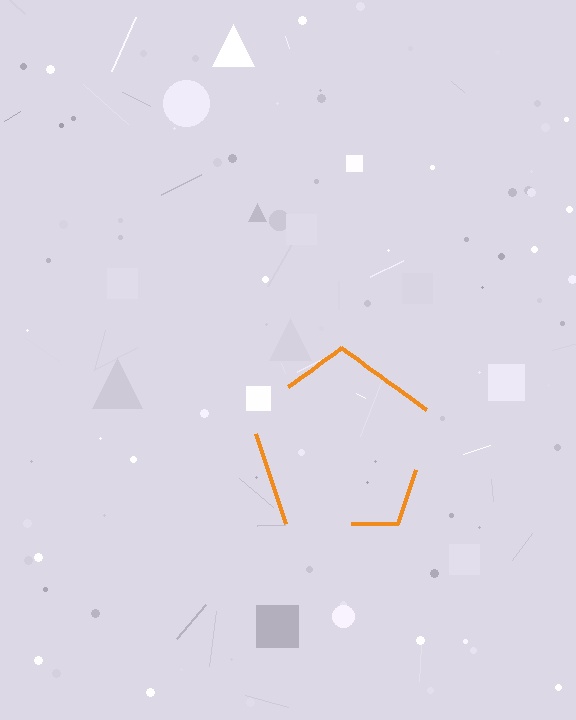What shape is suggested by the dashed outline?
The dashed outline suggests a pentagon.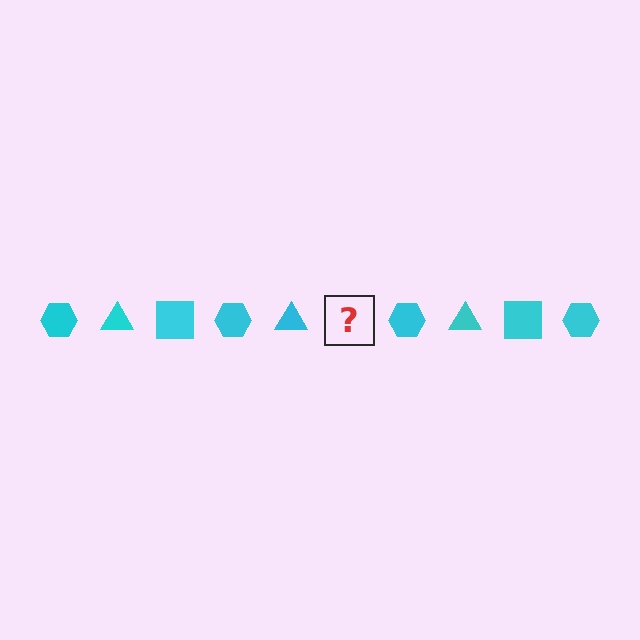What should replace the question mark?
The question mark should be replaced with a cyan square.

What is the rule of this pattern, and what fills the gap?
The rule is that the pattern cycles through hexagon, triangle, square shapes in cyan. The gap should be filled with a cyan square.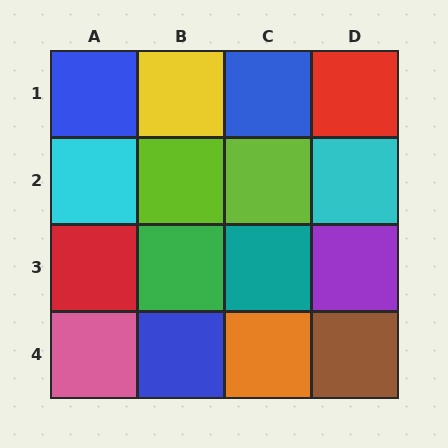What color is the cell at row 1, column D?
Red.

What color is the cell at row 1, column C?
Blue.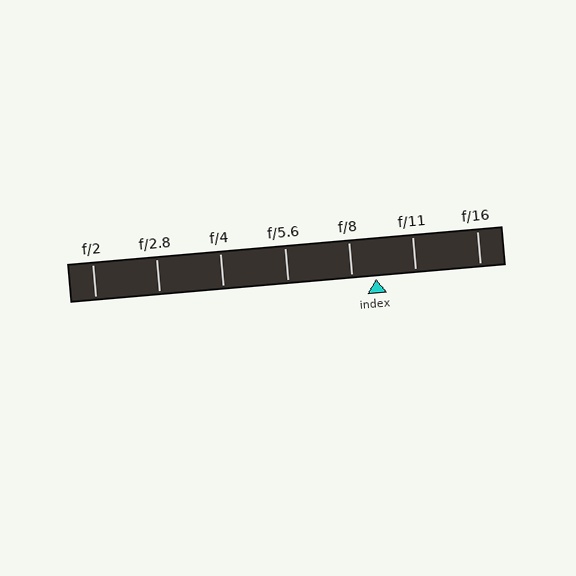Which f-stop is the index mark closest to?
The index mark is closest to f/8.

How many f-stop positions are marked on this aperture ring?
There are 7 f-stop positions marked.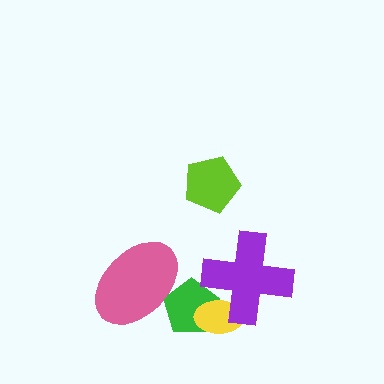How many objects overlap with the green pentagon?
3 objects overlap with the green pentagon.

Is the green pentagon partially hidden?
Yes, it is partially covered by another shape.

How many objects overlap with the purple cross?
2 objects overlap with the purple cross.